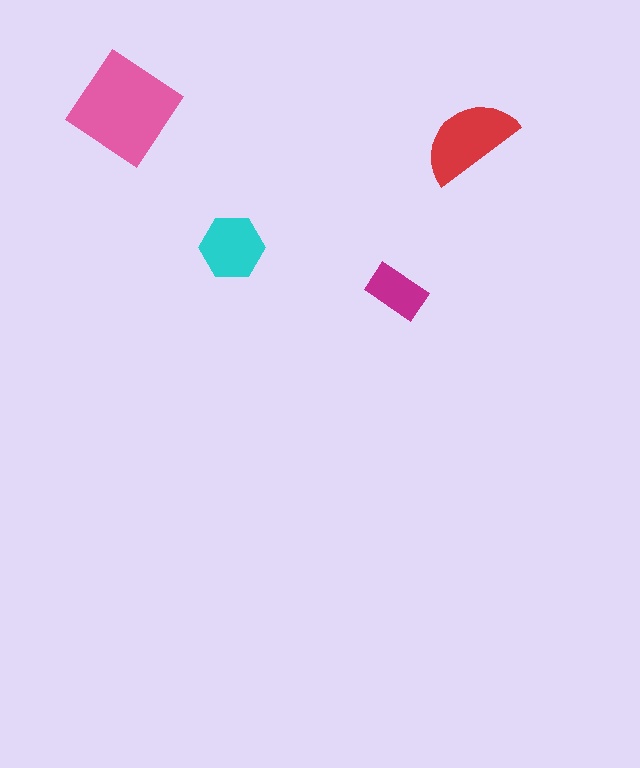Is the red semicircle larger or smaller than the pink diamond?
Smaller.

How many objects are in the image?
There are 4 objects in the image.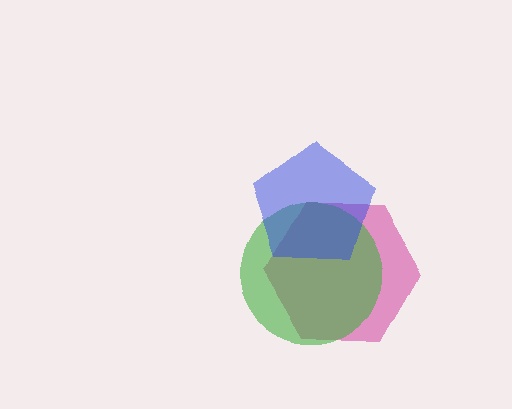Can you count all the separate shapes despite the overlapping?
Yes, there are 3 separate shapes.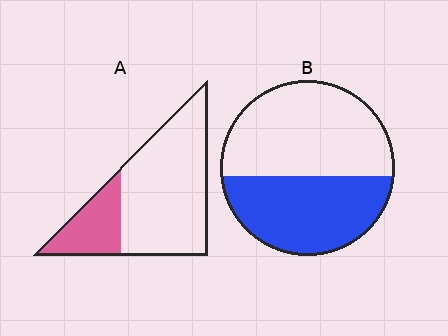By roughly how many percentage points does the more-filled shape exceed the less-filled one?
By roughly 20 percentage points (B over A).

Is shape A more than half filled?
No.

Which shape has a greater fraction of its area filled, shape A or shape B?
Shape B.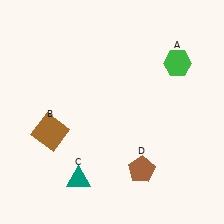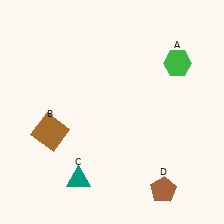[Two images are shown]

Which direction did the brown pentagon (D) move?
The brown pentagon (D) moved right.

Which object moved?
The brown pentagon (D) moved right.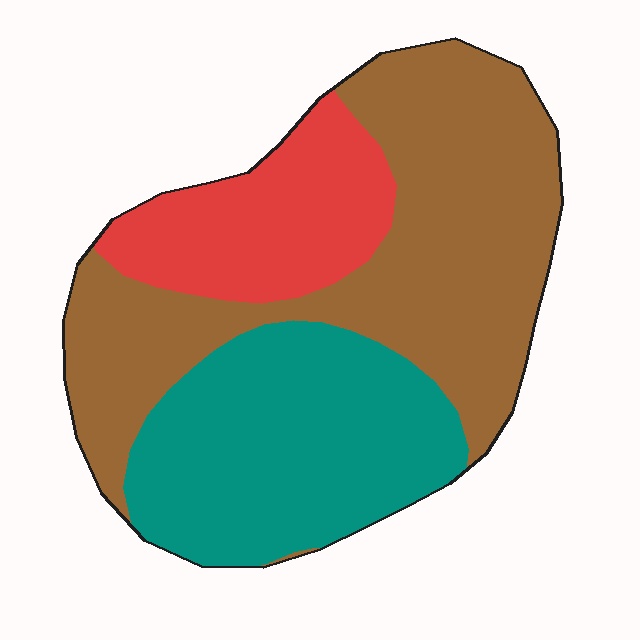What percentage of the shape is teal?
Teal takes up about one third (1/3) of the shape.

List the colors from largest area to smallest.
From largest to smallest: brown, teal, red.